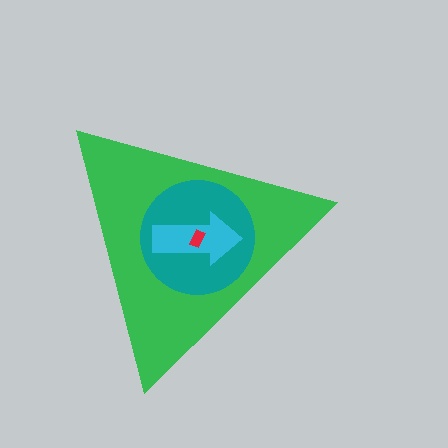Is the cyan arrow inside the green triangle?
Yes.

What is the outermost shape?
The green triangle.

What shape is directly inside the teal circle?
The cyan arrow.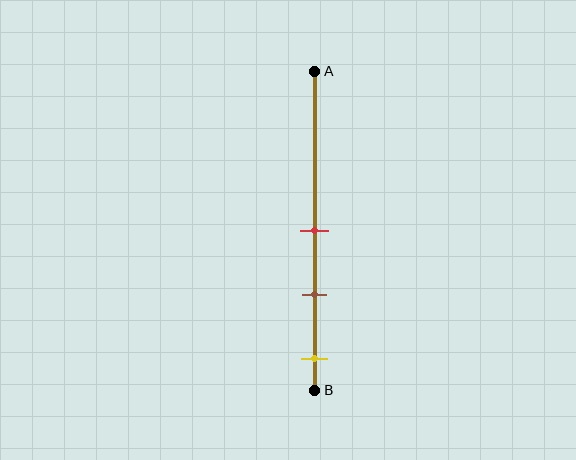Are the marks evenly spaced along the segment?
Yes, the marks are approximately evenly spaced.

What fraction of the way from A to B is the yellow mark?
The yellow mark is approximately 90% (0.9) of the way from A to B.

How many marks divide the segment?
There are 3 marks dividing the segment.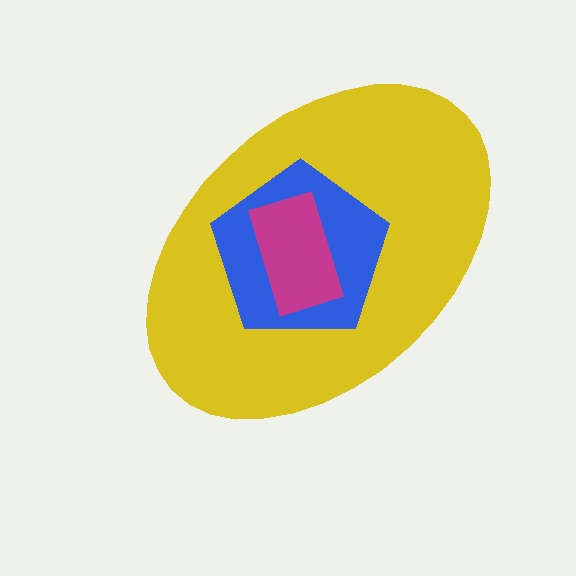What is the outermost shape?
The yellow ellipse.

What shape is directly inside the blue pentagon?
The magenta rectangle.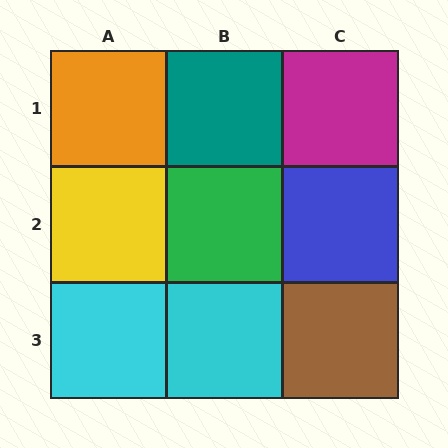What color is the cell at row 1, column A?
Orange.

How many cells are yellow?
1 cell is yellow.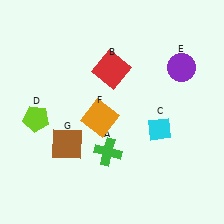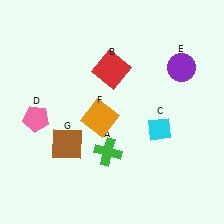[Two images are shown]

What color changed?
The pentagon (D) changed from lime in Image 1 to pink in Image 2.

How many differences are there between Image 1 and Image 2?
There is 1 difference between the two images.